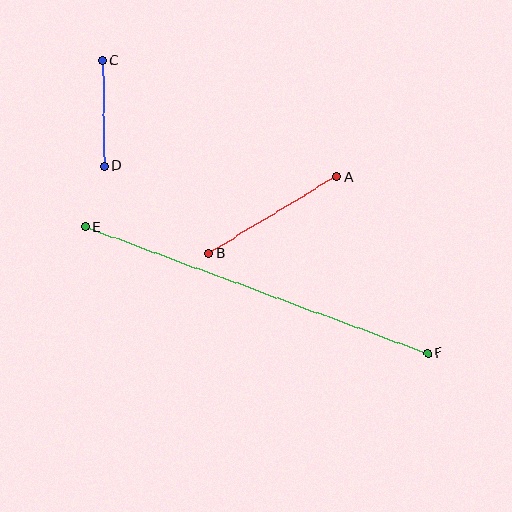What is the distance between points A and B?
The distance is approximately 149 pixels.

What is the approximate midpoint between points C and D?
The midpoint is at approximately (103, 113) pixels.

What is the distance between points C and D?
The distance is approximately 105 pixels.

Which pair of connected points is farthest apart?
Points E and F are farthest apart.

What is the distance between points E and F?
The distance is approximately 365 pixels.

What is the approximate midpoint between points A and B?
The midpoint is at approximately (273, 215) pixels.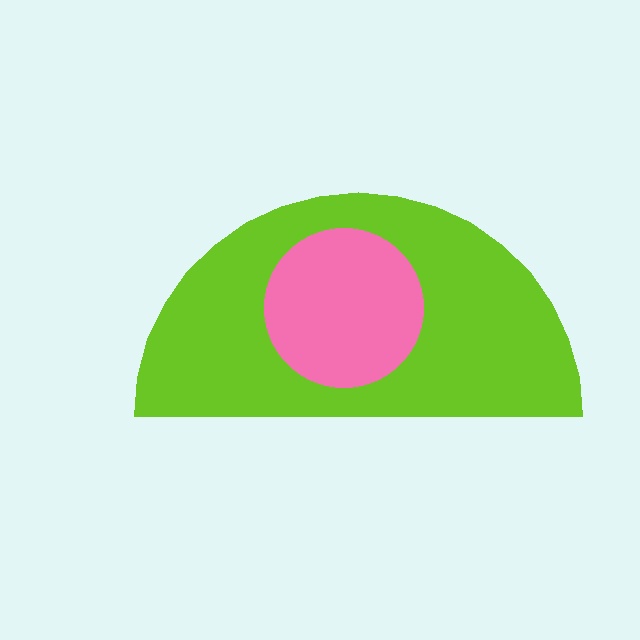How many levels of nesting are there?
2.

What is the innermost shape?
The pink circle.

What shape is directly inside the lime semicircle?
The pink circle.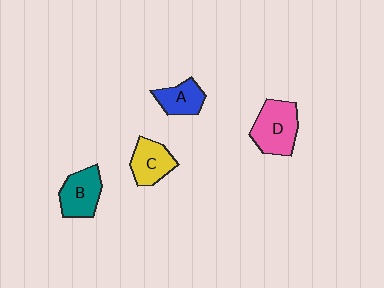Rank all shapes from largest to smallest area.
From largest to smallest: D (pink), B (teal), C (yellow), A (blue).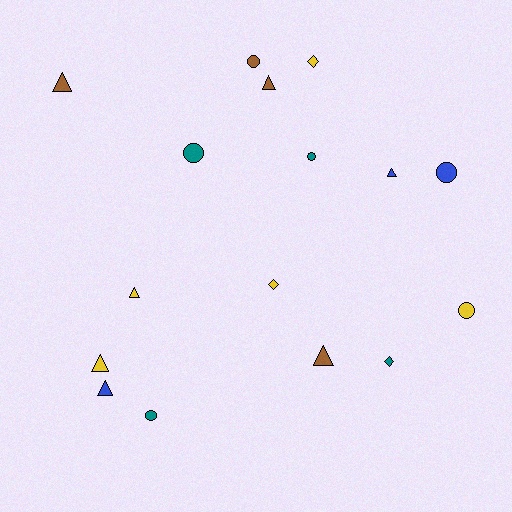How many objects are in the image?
There are 16 objects.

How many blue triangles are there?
There are 2 blue triangles.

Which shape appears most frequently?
Triangle, with 7 objects.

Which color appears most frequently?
Yellow, with 5 objects.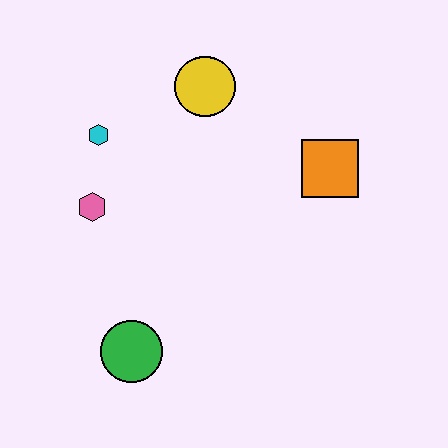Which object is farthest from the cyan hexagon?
The orange square is farthest from the cyan hexagon.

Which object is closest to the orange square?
The yellow circle is closest to the orange square.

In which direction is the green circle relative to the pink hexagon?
The green circle is below the pink hexagon.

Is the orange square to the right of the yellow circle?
Yes